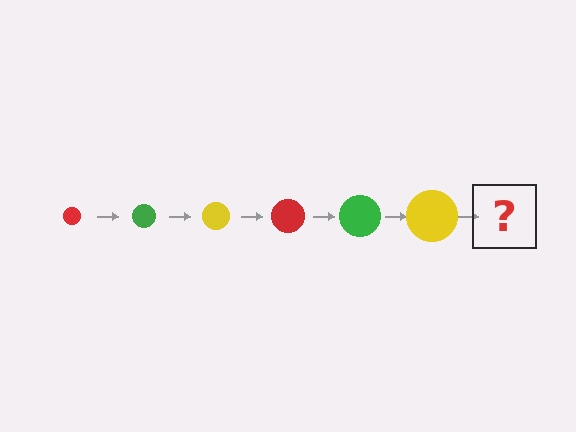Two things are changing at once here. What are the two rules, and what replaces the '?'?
The two rules are that the circle grows larger each step and the color cycles through red, green, and yellow. The '?' should be a red circle, larger than the previous one.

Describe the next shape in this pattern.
It should be a red circle, larger than the previous one.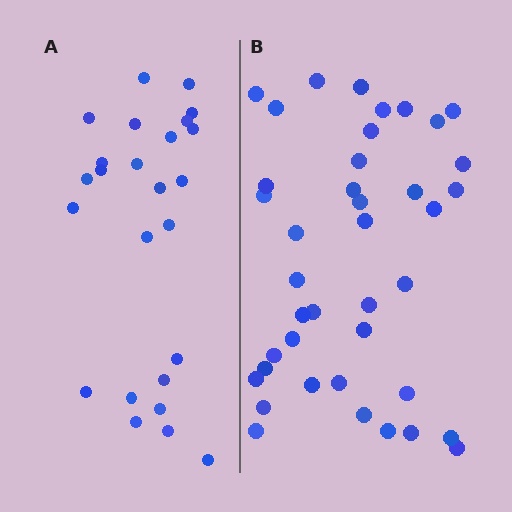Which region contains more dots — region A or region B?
Region B (the right region) has more dots.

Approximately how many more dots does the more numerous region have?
Region B has approximately 15 more dots than region A.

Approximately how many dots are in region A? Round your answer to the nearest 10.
About 20 dots. (The exact count is 25, which rounds to 20.)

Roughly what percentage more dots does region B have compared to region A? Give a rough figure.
About 60% more.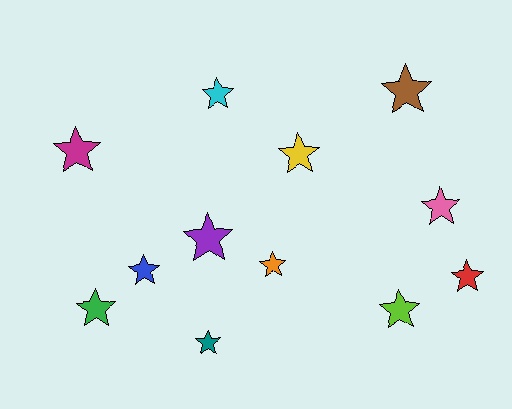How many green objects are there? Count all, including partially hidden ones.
There is 1 green object.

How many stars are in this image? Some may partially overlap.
There are 12 stars.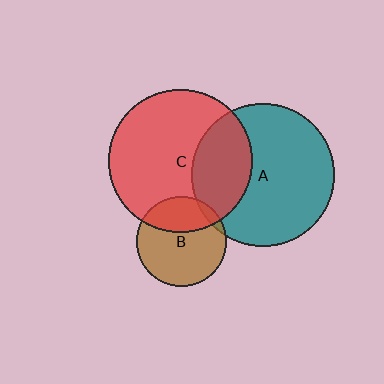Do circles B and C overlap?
Yes.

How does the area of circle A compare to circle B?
Approximately 2.5 times.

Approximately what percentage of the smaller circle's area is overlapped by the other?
Approximately 30%.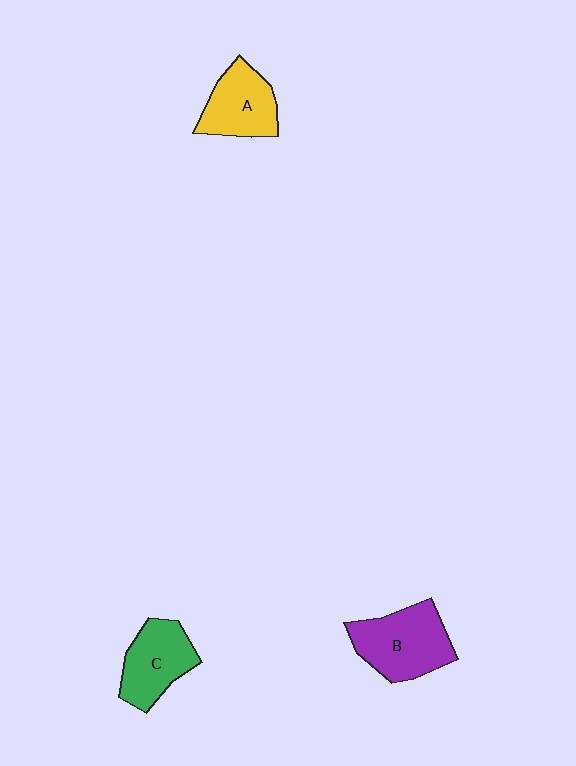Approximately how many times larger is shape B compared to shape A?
Approximately 1.3 times.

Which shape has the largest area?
Shape B (purple).